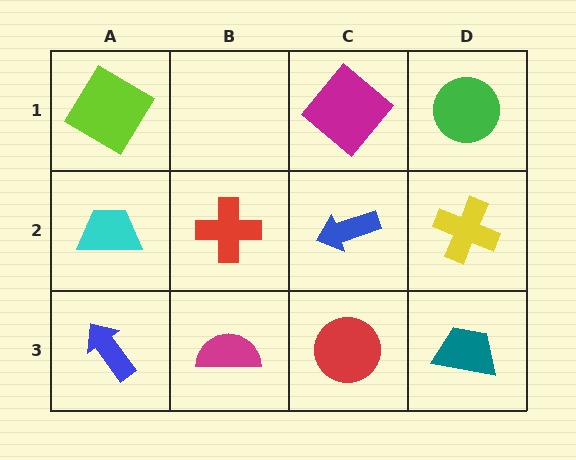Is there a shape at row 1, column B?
No, that cell is empty.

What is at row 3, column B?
A magenta semicircle.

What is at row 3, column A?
A blue arrow.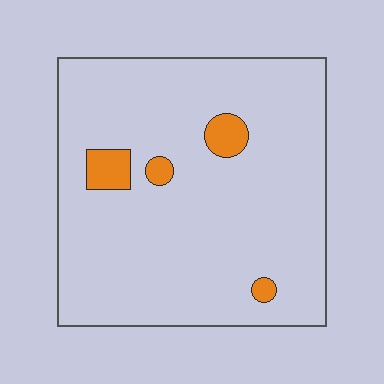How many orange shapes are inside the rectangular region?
4.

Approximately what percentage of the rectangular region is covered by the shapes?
Approximately 5%.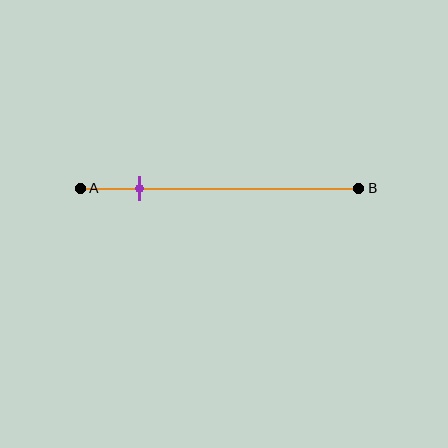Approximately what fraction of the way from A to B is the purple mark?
The purple mark is approximately 20% of the way from A to B.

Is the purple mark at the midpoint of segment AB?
No, the mark is at about 20% from A, not at the 50% midpoint.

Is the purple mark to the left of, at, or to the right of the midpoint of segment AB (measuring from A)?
The purple mark is to the left of the midpoint of segment AB.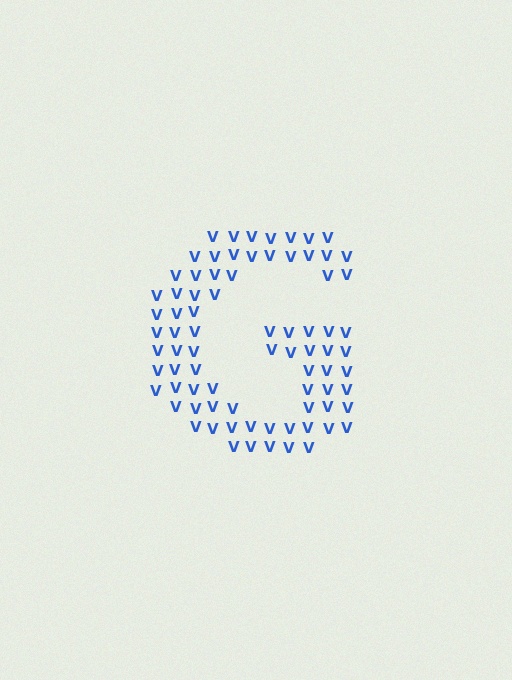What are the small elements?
The small elements are letter V's.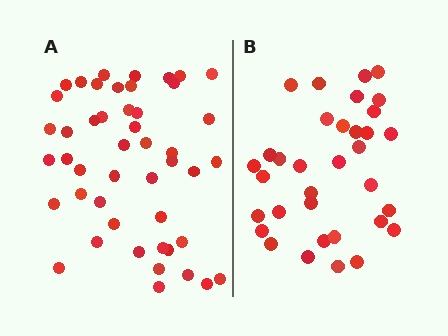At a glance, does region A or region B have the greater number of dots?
Region A (the left region) has more dots.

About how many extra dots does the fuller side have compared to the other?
Region A has approximately 15 more dots than region B.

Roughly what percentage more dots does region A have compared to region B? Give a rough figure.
About 40% more.